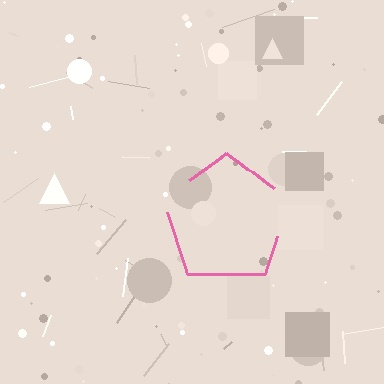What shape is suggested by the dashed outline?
The dashed outline suggests a pentagon.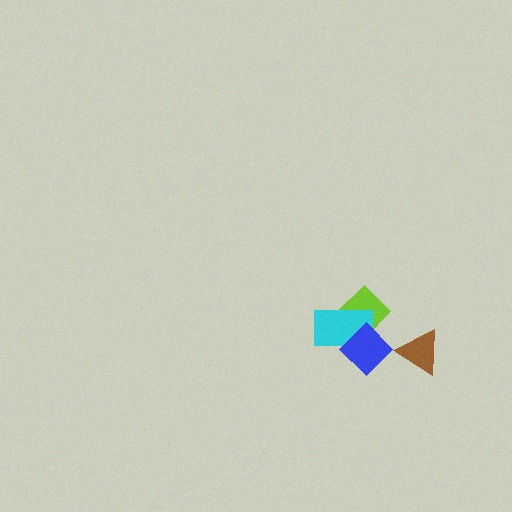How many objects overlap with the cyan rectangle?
2 objects overlap with the cyan rectangle.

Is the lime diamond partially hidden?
Yes, it is partially covered by another shape.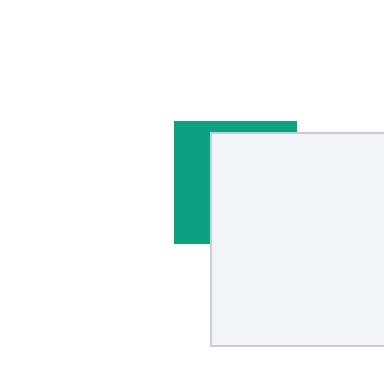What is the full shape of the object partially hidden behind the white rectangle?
The partially hidden object is a teal square.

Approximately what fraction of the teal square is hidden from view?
Roughly 65% of the teal square is hidden behind the white rectangle.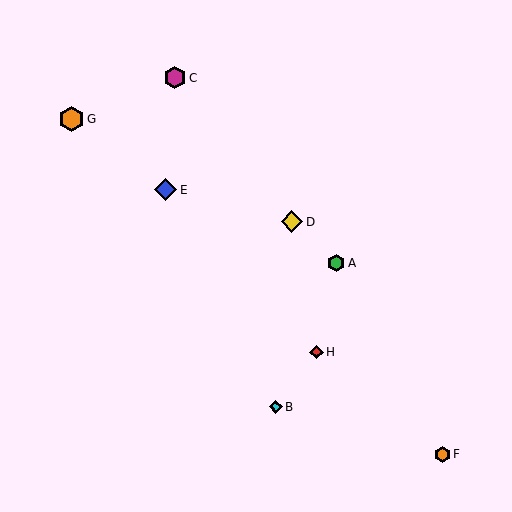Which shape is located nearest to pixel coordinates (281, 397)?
The cyan diamond (labeled B) at (276, 407) is nearest to that location.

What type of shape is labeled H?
Shape H is a red diamond.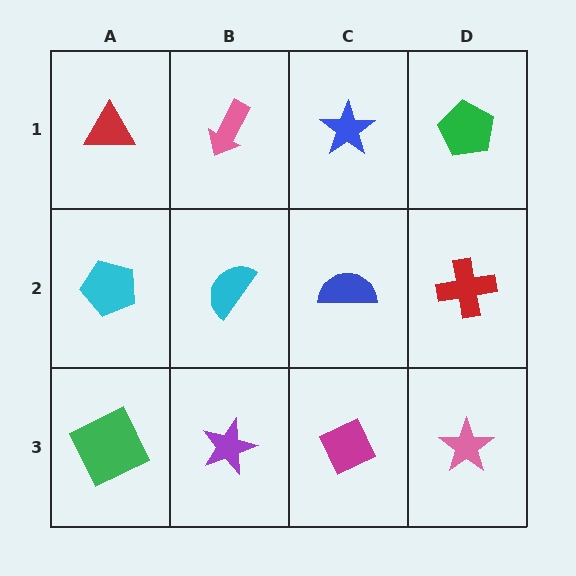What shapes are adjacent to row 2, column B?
A pink arrow (row 1, column B), a purple star (row 3, column B), a cyan pentagon (row 2, column A), a blue semicircle (row 2, column C).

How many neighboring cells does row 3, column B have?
3.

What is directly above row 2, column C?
A blue star.